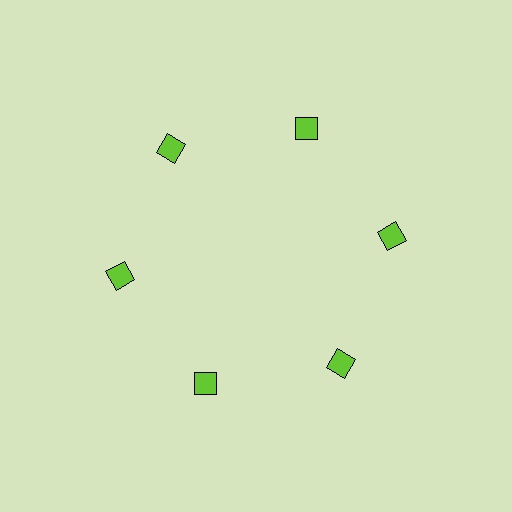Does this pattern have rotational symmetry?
Yes, this pattern has 6-fold rotational symmetry. It looks the same after rotating 60 degrees around the center.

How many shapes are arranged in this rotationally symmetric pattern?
There are 6 shapes, arranged in 6 groups of 1.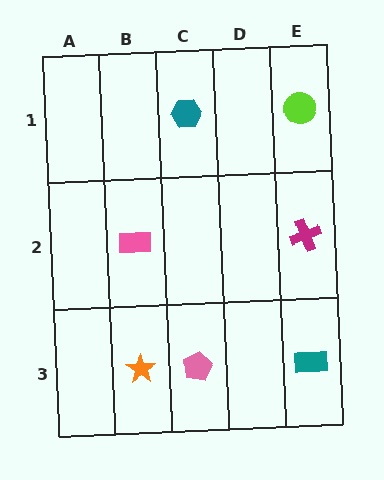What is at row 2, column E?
A magenta cross.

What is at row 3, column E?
A teal rectangle.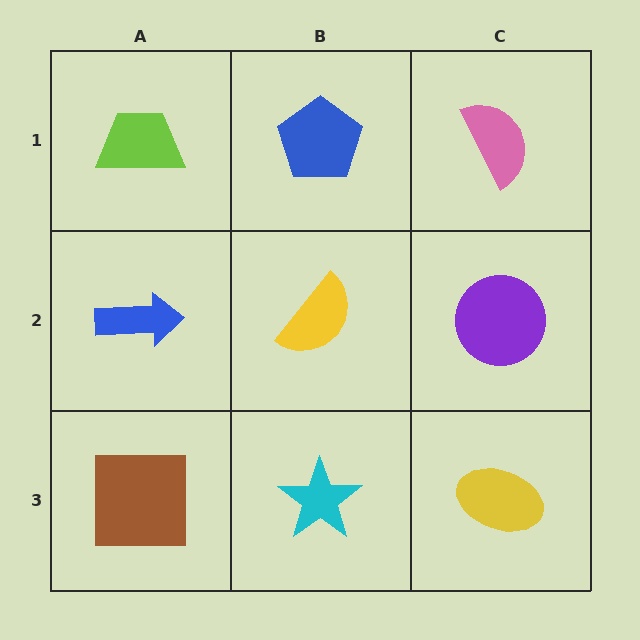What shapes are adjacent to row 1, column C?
A purple circle (row 2, column C), a blue pentagon (row 1, column B).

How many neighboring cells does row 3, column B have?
3.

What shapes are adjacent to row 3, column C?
A purple circle (row 2, column C), a cyan star (row 3, column B).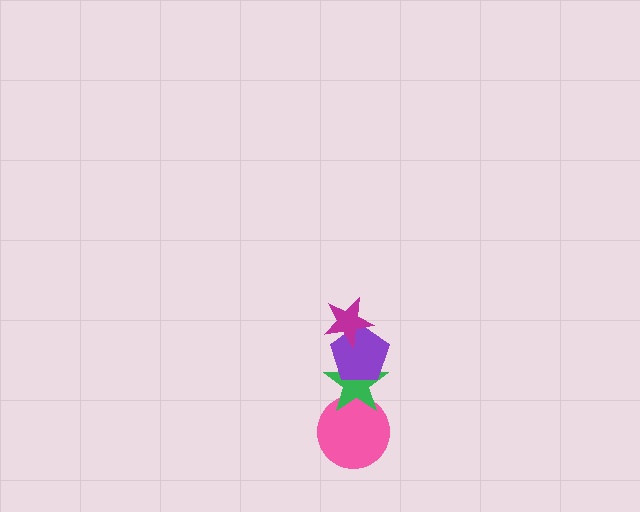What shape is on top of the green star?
The purple pentagon is on top of the green star.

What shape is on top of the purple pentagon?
The magenta star is on top of the purple pentagon.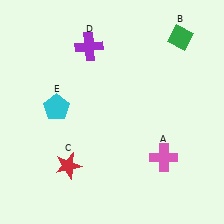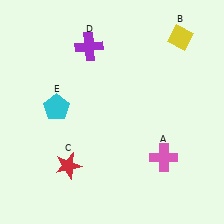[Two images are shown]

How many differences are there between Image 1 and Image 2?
There is 1 difference between the two images.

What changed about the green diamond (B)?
In Image 1, B is green. In Image 2, it changed to yellow.